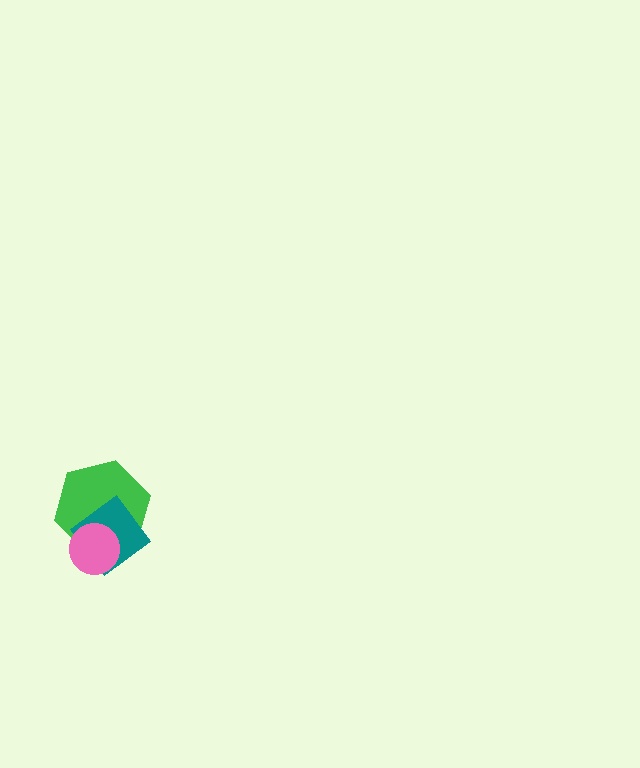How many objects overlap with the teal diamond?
2 objects overlap with the teal diamond.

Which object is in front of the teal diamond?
The pink circle is in front of the teal diamond.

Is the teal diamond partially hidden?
Yes, it is partially covered by another shape.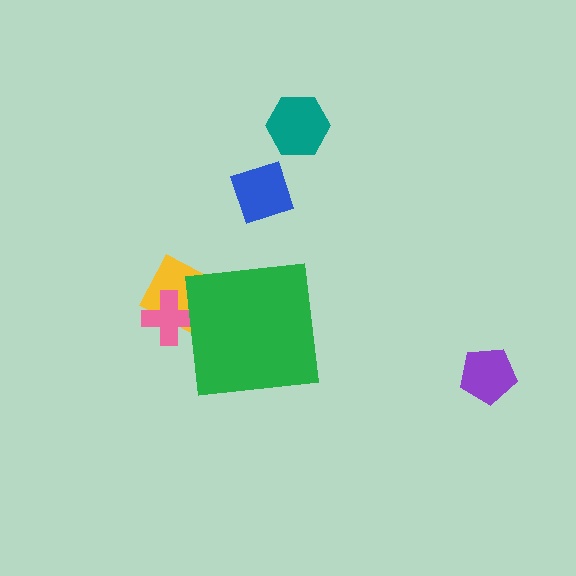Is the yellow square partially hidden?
Yes, the yellow square is partially hidden behind the green square.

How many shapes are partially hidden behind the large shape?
2 shapes are partially hidden.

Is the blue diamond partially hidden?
No, the blue diamond is fully visible.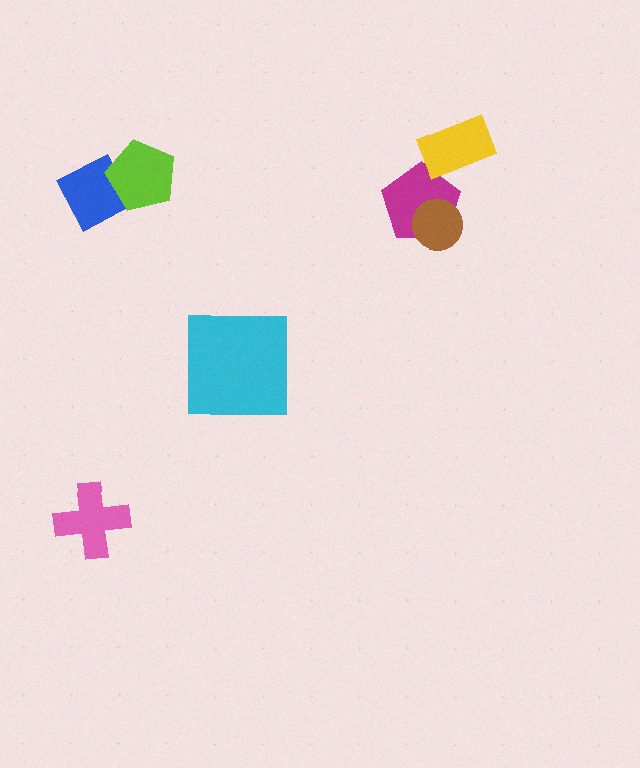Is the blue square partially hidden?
Yes, it is partially covered by another shape.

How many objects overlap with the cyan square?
0 objects overlap with the cyan square.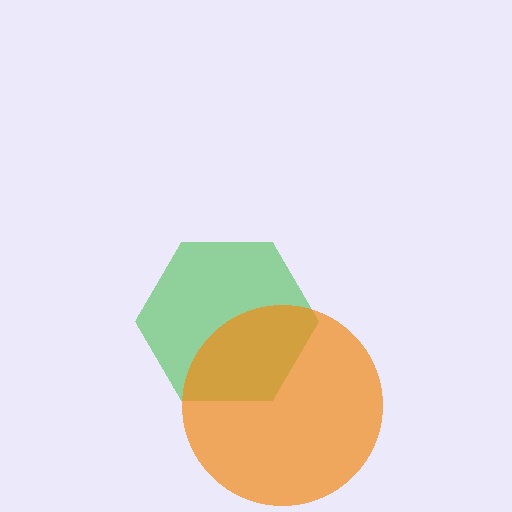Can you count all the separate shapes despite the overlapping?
Yes, there are 2 separate shapes.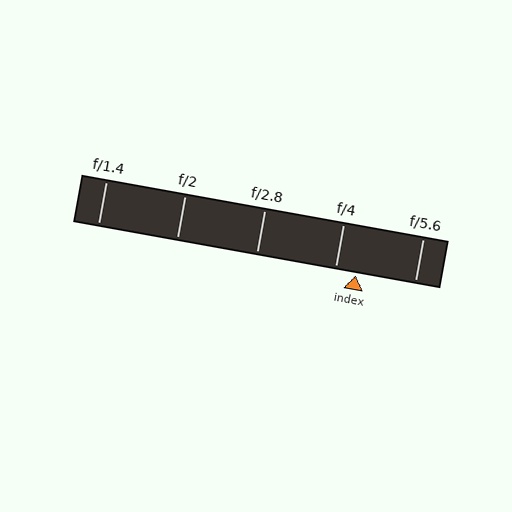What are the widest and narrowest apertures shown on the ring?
The widest aperture shown is f/1.4 and the narrowest is f/5.6.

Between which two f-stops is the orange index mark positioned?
The index mark is between f/4 and f/5.6.